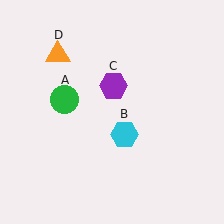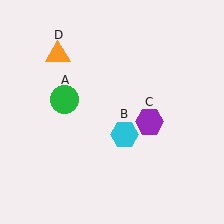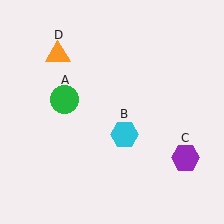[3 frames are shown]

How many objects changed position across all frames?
1 object changed position: purple hexagon (object C).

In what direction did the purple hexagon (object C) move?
The purple hexagon (object C) moved down and to the right.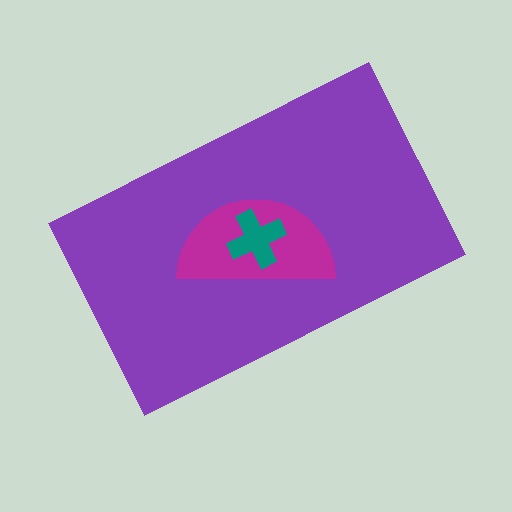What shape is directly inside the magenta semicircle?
The teal cross.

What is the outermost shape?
The purple rectangle.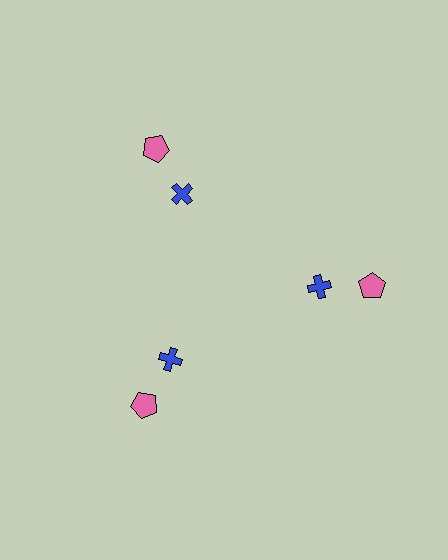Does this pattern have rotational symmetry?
Yes, this pattern has 3-fold rotational symmetry. It looks the same after rotating 120 degrees around the center.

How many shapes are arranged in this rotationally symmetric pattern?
There are 6 shapes, arranged in 3 groups of 2.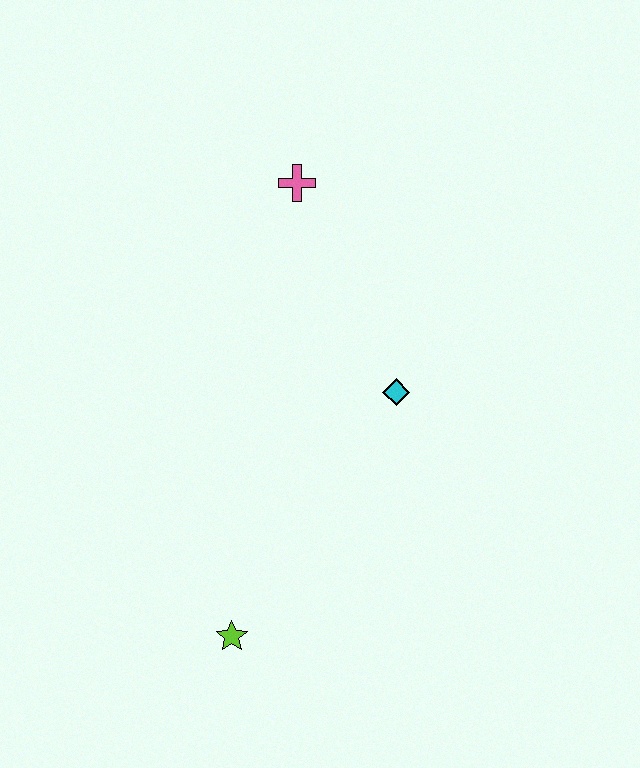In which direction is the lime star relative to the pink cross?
The lime star is below the pink cross.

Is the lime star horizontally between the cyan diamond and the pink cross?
No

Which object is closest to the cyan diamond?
The pink cross is closest to the cyan diamond.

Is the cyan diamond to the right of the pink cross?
Yes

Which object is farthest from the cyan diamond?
The lime star is farthest from the cyan diamond.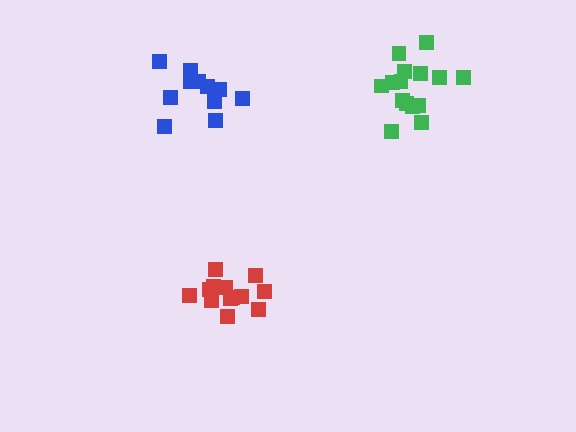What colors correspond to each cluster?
The clusters are colored: blue, red, green.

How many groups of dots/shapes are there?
There are 3 groups.